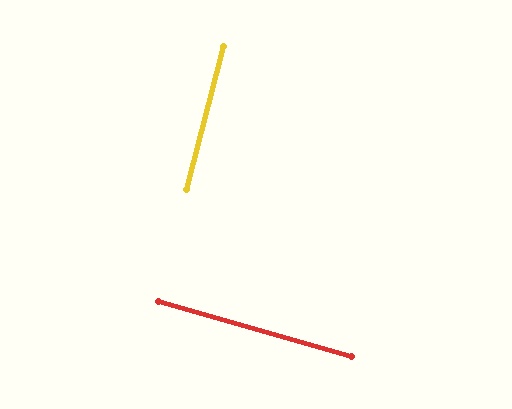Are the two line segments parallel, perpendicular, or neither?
Perpendicular — they meet at approximately 89°.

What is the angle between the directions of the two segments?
Approximately 89 degrees.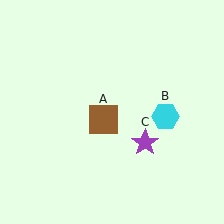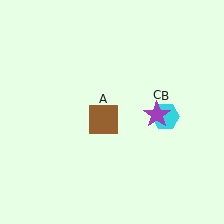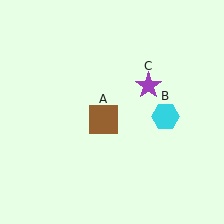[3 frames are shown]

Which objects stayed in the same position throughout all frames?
Brown square (object A) and cyan hexagon (object B) remained stationary.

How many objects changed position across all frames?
1 object changed position: purple star (object C).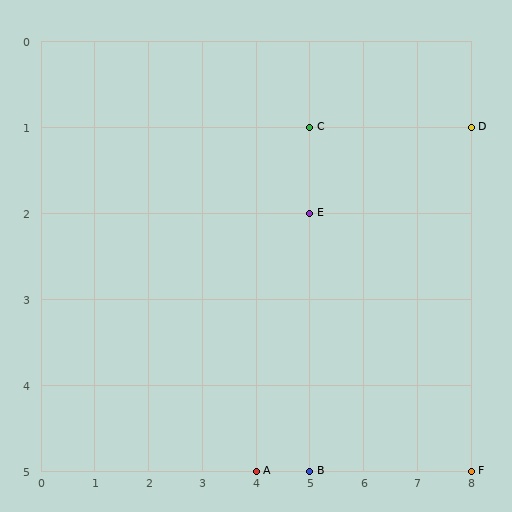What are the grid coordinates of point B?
Point B is at grid coordinates (5, 5).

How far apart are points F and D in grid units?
Points F and D are 4 rows apart.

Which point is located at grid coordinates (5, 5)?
Point B is at (5, 5).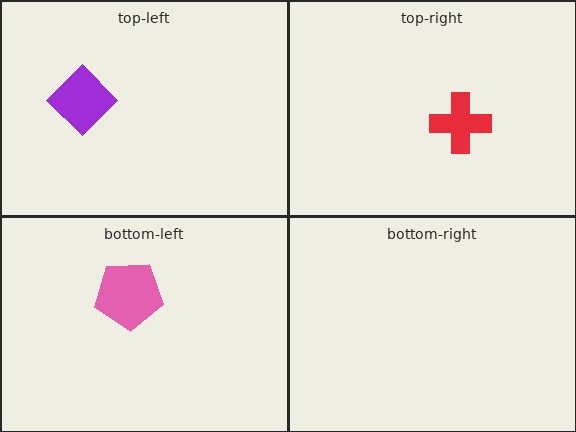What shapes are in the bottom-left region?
The pink pentagon.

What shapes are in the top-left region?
The purple diamond.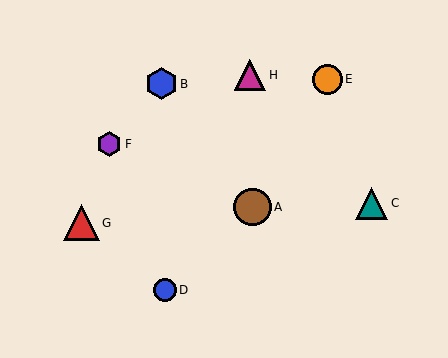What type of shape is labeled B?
Shape B is a blue hexagon.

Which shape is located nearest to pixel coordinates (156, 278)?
The blue circle (labeled D) at (165, 290) is nearest to that location.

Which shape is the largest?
The brown circle (labeled A) is the largest.